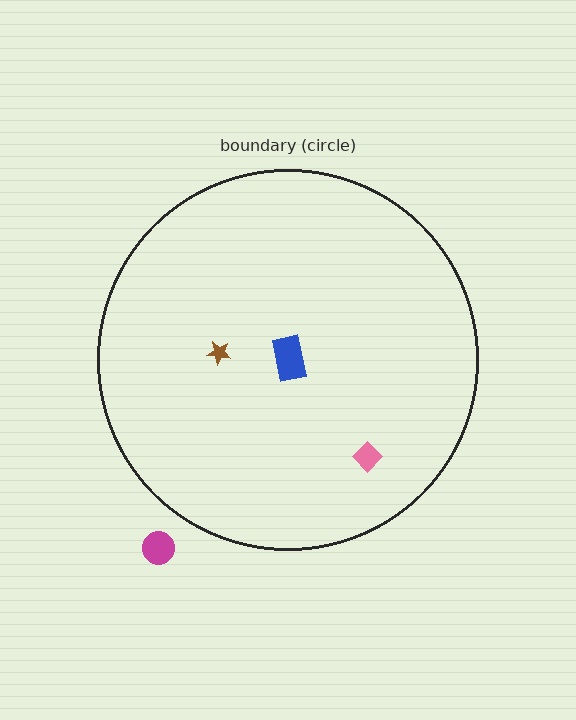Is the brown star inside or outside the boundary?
Inside.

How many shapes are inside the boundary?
3 inside, 1 outside.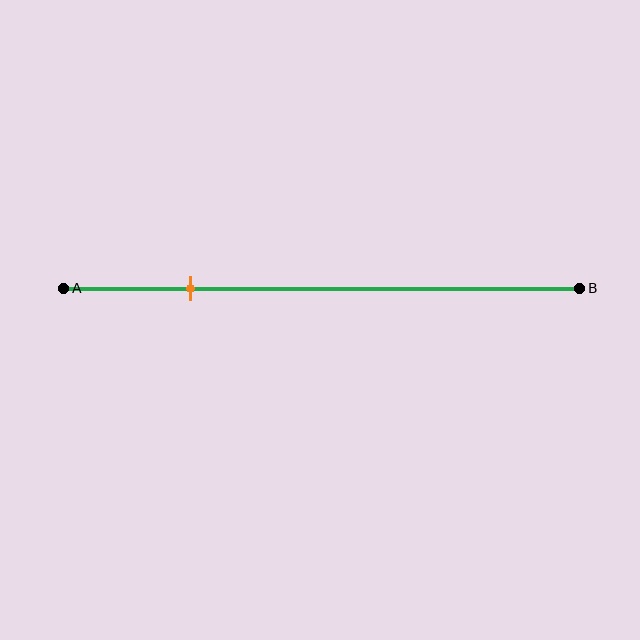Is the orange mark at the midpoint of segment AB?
No, the mark is at about 25% from A, not at the 50% midpoint.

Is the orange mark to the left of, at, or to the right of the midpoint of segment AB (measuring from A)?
The orange mark is to the left of the midpoint of segment AB.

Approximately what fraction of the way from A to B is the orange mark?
The orange mark is approximately 25% of the way from A to B.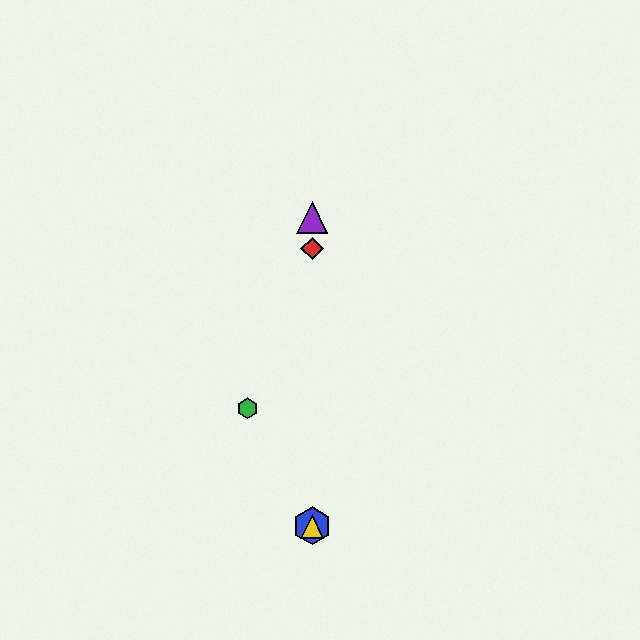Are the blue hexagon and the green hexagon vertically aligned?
No, the blue hexagon is at x≈312 and the green hexagon is at x≈248.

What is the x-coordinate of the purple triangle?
The purple triangle is at x≈312.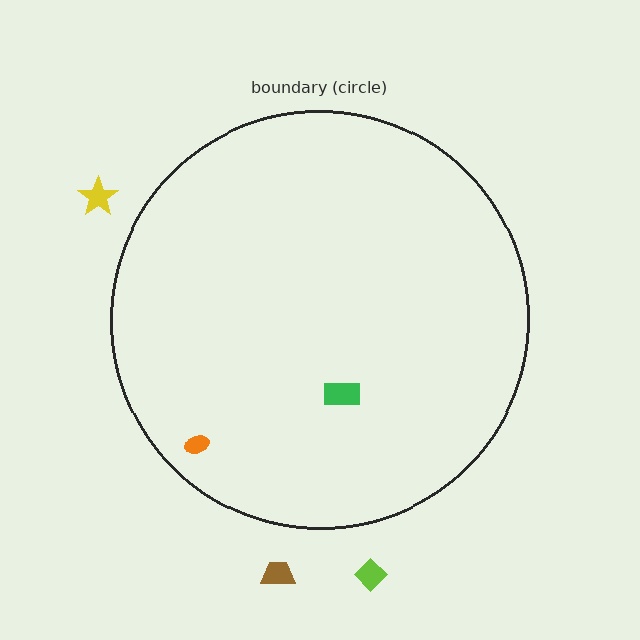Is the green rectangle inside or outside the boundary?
Inside.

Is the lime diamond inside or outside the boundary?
Outside.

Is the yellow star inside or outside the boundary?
Outside.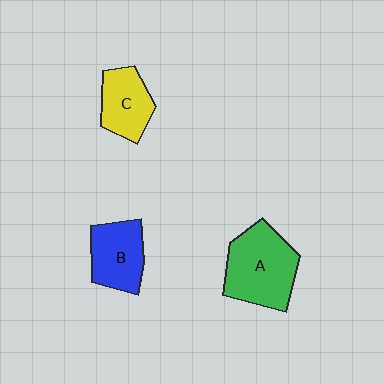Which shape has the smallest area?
Shape C (yellow).